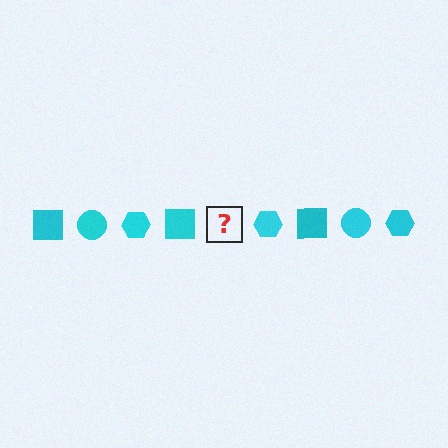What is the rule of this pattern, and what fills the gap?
The rule is that the pattern cycles through square, circle, hexagon shapes in cyan. The gap should be filled with a cyan circle.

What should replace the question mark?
The question mark should be replaced with a cyan circle.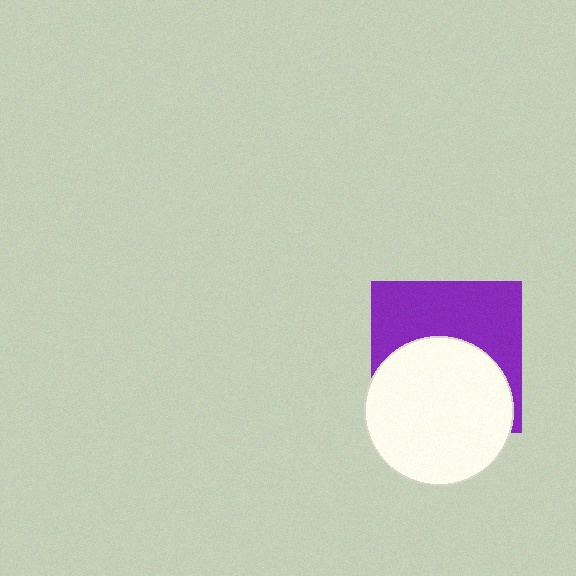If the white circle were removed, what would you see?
You would see the complete purple square.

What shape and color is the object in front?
The object in front is a white circle.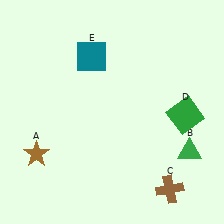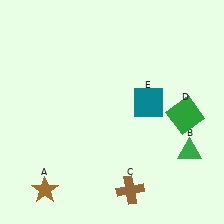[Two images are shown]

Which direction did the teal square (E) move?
The teal square (E) moved right.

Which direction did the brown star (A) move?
The brown star (A) moved down.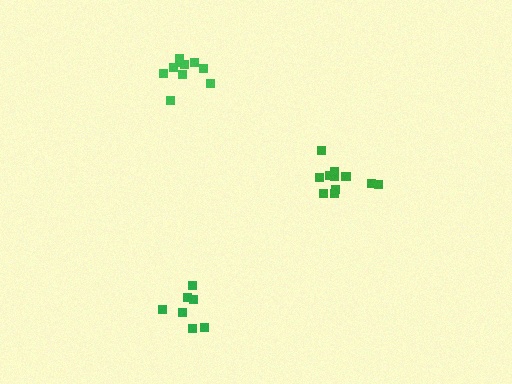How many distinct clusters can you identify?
There are 3 distinct clusters.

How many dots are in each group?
Group 1: 7 dots, Group 2: 10 dots, Group 3: 11 dots (28 total).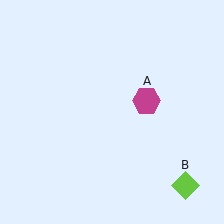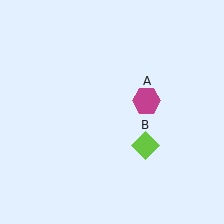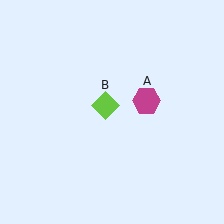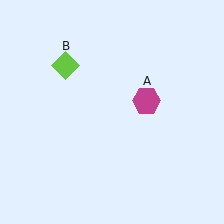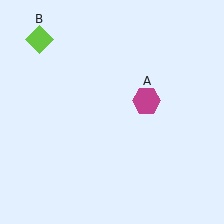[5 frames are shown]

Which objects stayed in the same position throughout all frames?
Magenta hexagon (object A) remained stationary.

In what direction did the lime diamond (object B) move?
The lime diamond (object B) moved up and to the left.